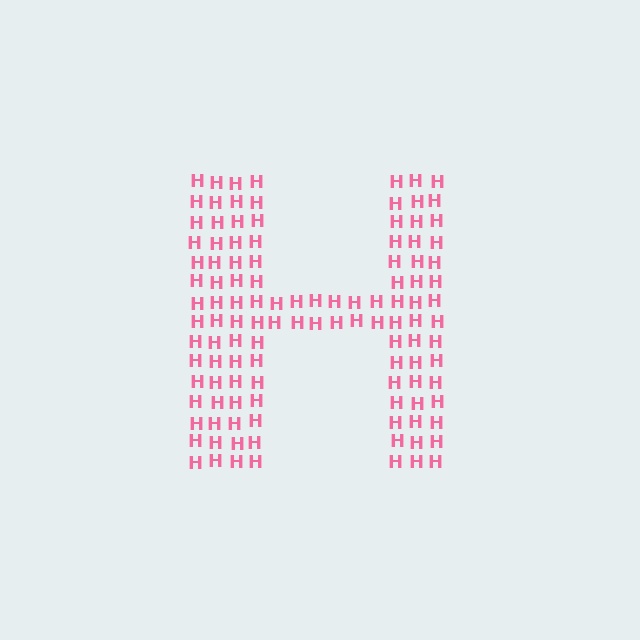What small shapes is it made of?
It is made of small letter H's.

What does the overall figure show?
The overall figure shows the letter H.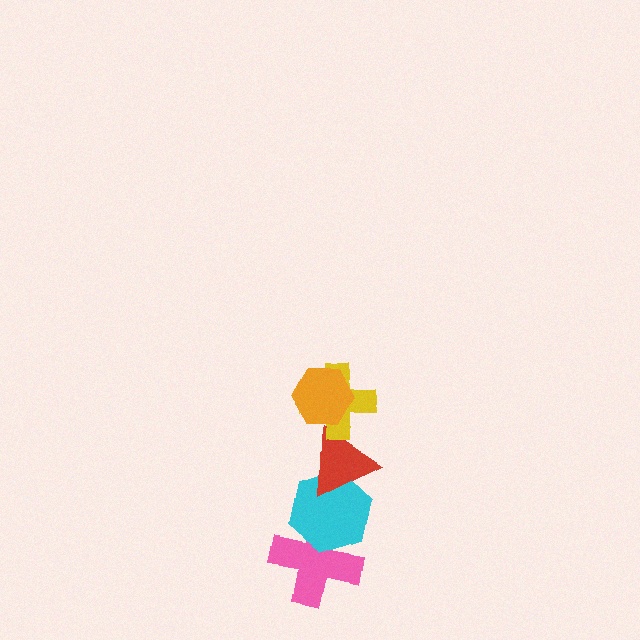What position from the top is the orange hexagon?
The orange hexagon is 1st from the top.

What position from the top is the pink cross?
The pink cross is 5th from the top.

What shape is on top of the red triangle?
The yellow cross is on top of the red triangle.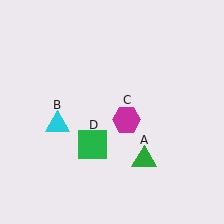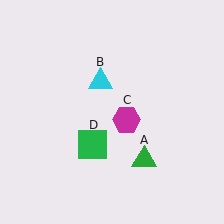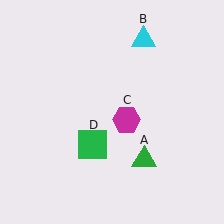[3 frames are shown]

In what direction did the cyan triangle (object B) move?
The cyan triangle (object B) moved up and to the right.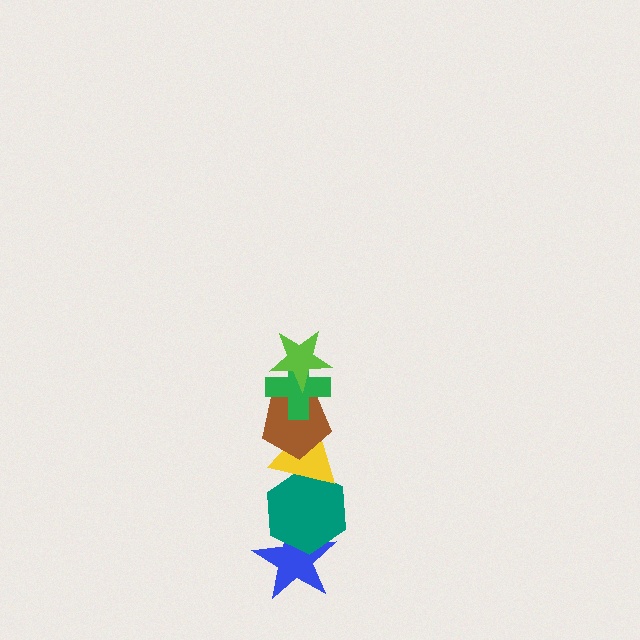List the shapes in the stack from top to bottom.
From top to bottom: the lime star, the green cross, the brown pentagon, the yellow triangle, the teal hexagon, the blue star.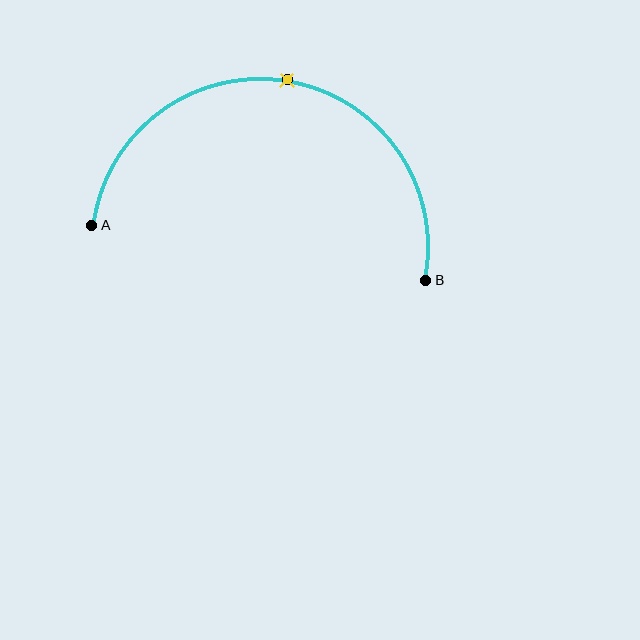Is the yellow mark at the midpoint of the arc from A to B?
Yes. The yellow mark lies on the arc at equal arc-length from both A and B — it is the arc midpoint.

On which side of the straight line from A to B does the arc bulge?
The arc bulges above the straight line connecting A and B.